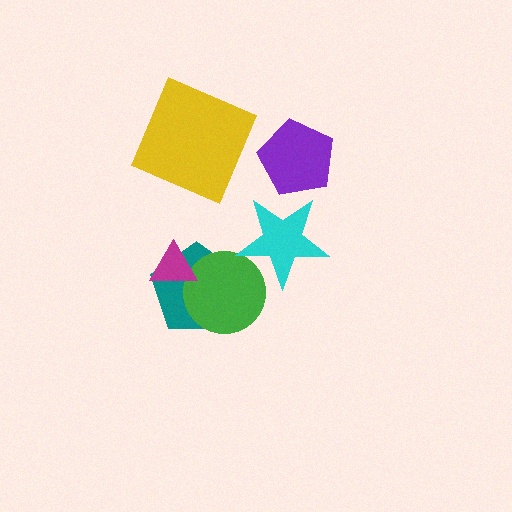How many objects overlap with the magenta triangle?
2 objects overlap with the magenta triangle.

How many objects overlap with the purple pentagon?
0 objects overlap with the purple pentagon.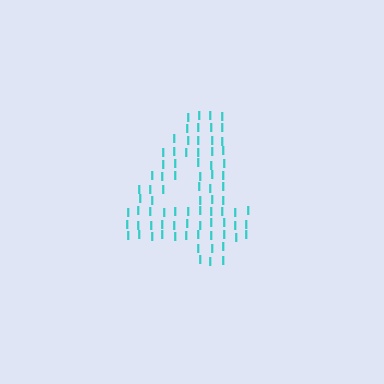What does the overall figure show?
The overall figure shows the digit 4.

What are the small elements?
The small elements are letter I's.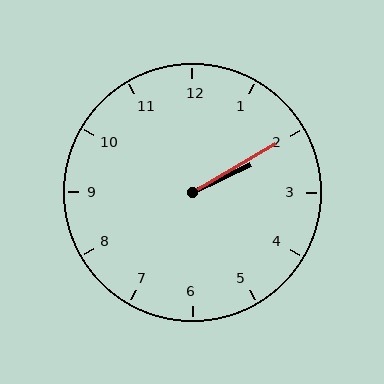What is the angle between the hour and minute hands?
Approximately 5 degrees.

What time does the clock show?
2:10.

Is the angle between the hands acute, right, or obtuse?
It is acute.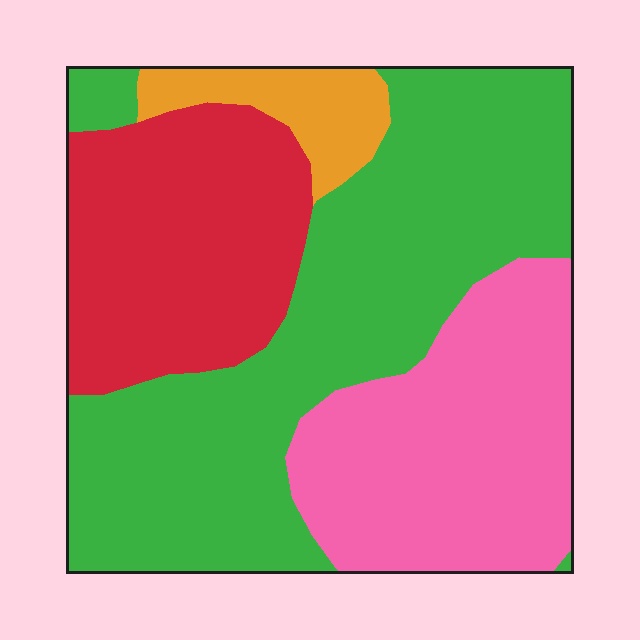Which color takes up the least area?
Orange, at roughly 5%.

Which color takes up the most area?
Green, at roughly 45%.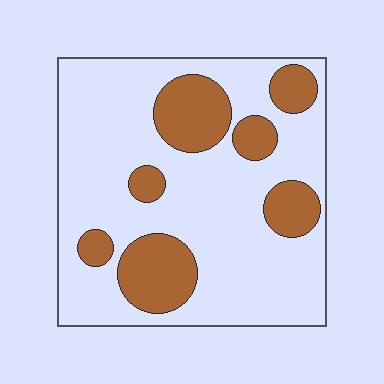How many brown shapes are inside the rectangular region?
7.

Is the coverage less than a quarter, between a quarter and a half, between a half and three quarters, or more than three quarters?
Between a quarter and a half.